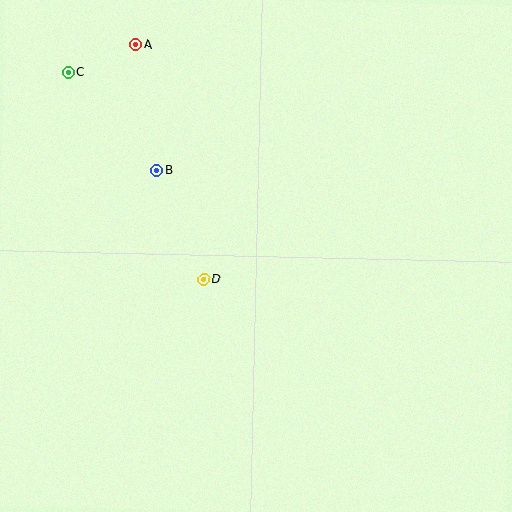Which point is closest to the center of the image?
Point D at (204, 279) is closest to the center.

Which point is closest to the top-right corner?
Point A is closest to the top-right corner.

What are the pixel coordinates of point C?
Point C is at (68, 72).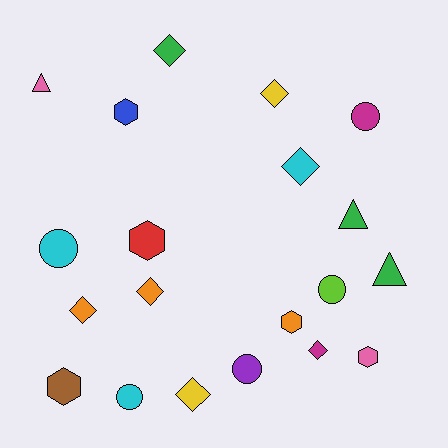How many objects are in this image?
There are 20 objects.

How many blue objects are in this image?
There is 1 blue object.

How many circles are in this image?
There are 5 circles.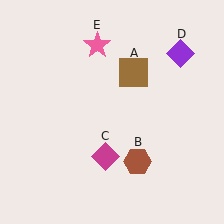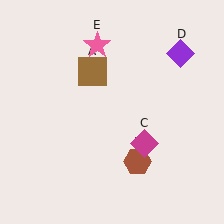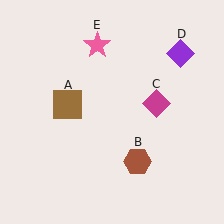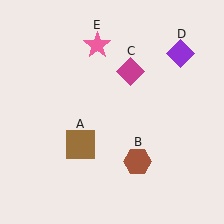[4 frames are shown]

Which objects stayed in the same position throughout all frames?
Brown hexagon (object B) and purple diamond (object D) and pink star (object E) remained stationary.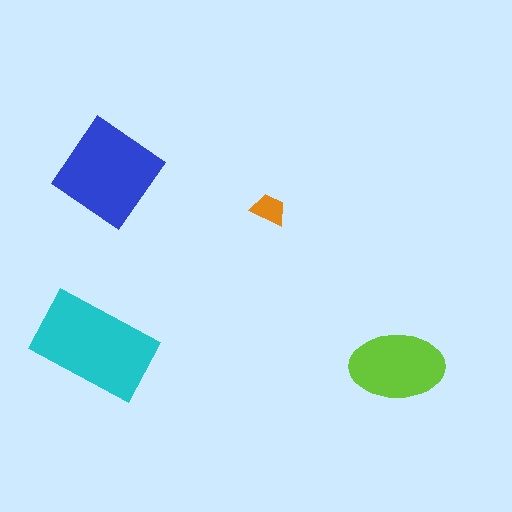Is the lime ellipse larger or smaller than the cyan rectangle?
Smaller.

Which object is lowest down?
The lime ellipse is bottommost.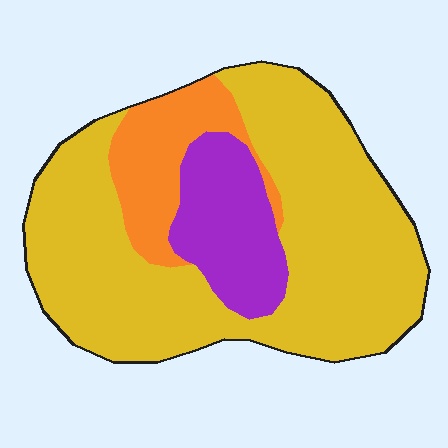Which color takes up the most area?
Yellow, at roughly 70%.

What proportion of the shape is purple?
Purple covers around 15% of the shape.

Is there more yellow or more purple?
Yellow.